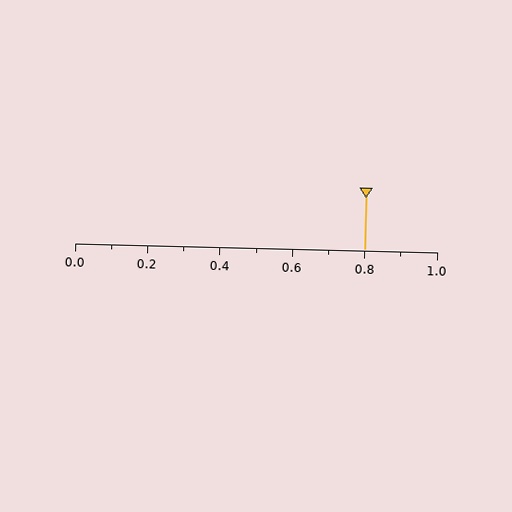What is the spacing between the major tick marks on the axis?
The major ticks are spaced 0.2 apart.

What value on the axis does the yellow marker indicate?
The marker indicates approximately 0.8.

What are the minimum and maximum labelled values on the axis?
The axis runs from 0.0 to 1.0.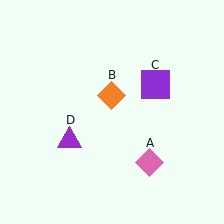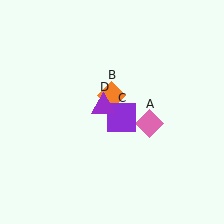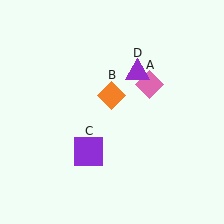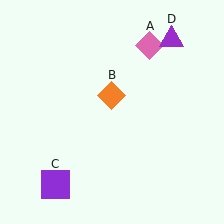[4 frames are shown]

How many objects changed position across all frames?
3 objects changed position: pink diamond (object A), purple square (object C), purple triangle (object D).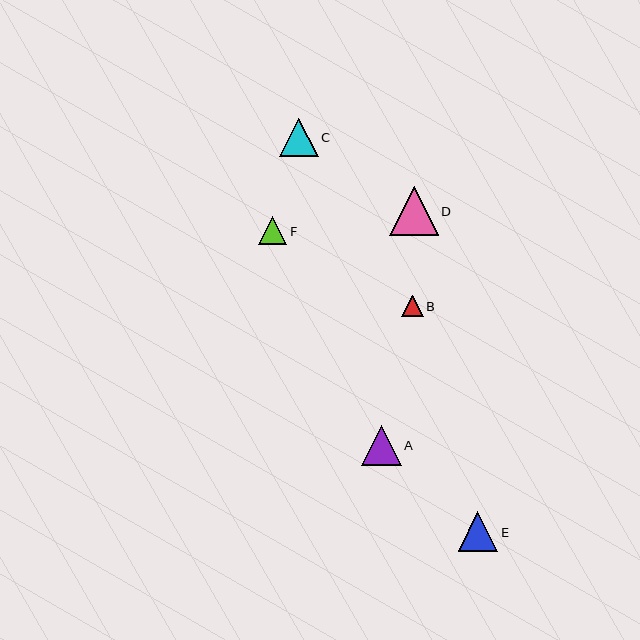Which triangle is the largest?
Triangle D is the largest with a size of approximately 48 pixels.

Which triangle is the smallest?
Triangle B is the smallest with a size of approximately 21 pixels.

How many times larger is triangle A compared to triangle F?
Triangle A is approximately 1.4 times the size of triangle F.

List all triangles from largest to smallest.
From largest to smallest: D, E, A, C, F, B.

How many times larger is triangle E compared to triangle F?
Triangle E is approximately 1.4 times the size of triangle F.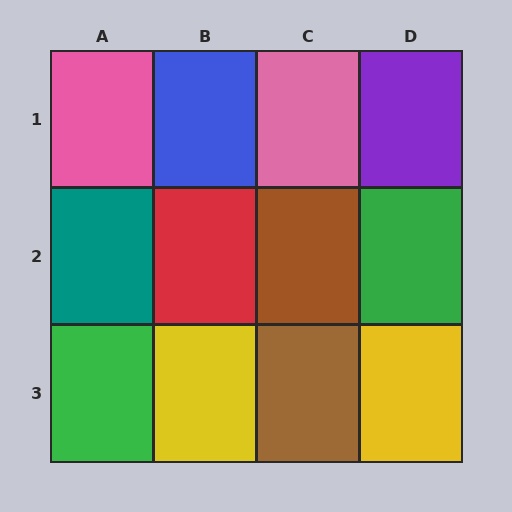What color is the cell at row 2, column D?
Green.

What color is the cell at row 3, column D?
Yellow.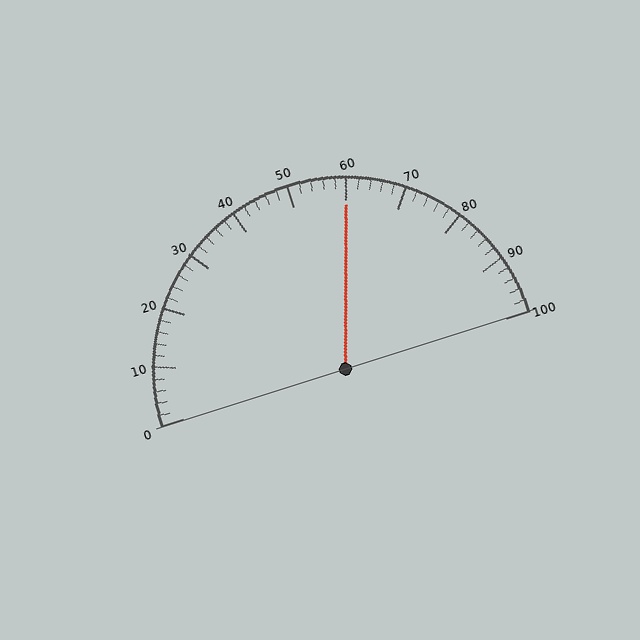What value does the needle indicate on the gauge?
The needle indicates approximately 60.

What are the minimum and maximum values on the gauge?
The gauge ranges from 0 to 100.